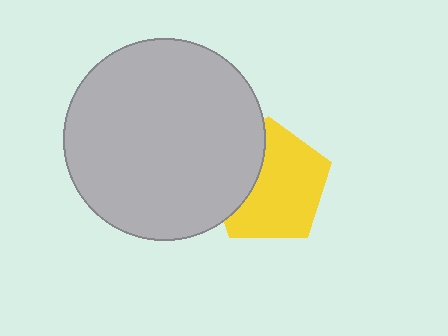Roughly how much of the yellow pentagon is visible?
Most of it is visible (roughly 68%).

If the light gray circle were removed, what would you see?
You would see the complete yellow pentagon.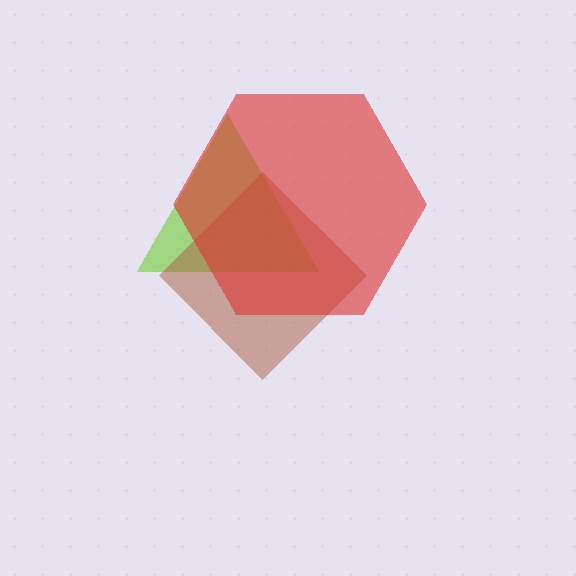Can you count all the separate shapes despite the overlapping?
Yes, there are 3 separate shapes.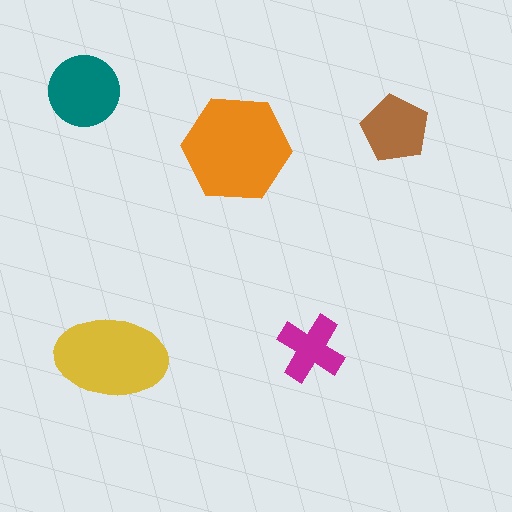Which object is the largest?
The orange hexagon.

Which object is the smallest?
The magenta cross.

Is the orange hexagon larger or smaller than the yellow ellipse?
Larger.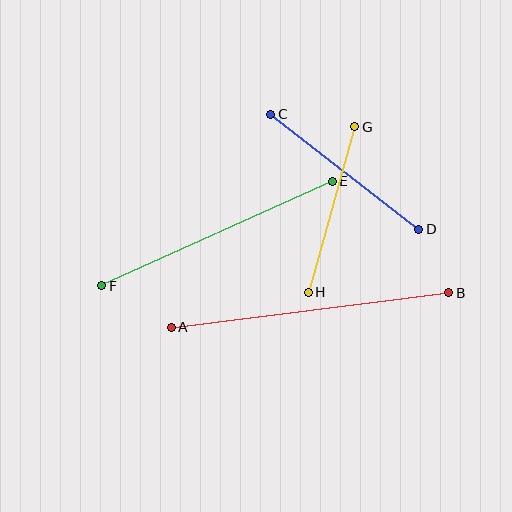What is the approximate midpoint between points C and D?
The midpoint is at approximately (345, 172) pixels.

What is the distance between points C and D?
The distance is approximately 188 pixels.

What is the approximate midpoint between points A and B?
The midpoint is at approximately (310, 310) pixels.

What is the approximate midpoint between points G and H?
The midpoint is at approximately (332, 210) pixels.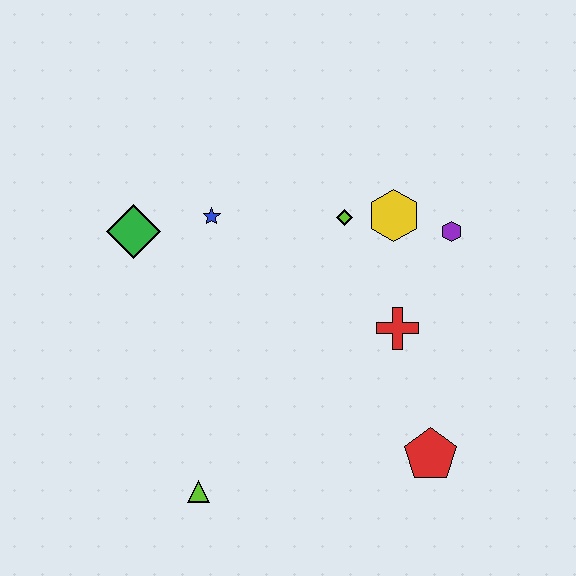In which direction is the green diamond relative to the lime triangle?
The green diamond is above the lime triangle.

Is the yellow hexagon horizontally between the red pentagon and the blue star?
Yes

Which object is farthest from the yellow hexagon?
The lime triangle is farthest from the yellow hexagon.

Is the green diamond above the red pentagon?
Yes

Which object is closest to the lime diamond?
The yellow hexagon is closest to the lime diamond.